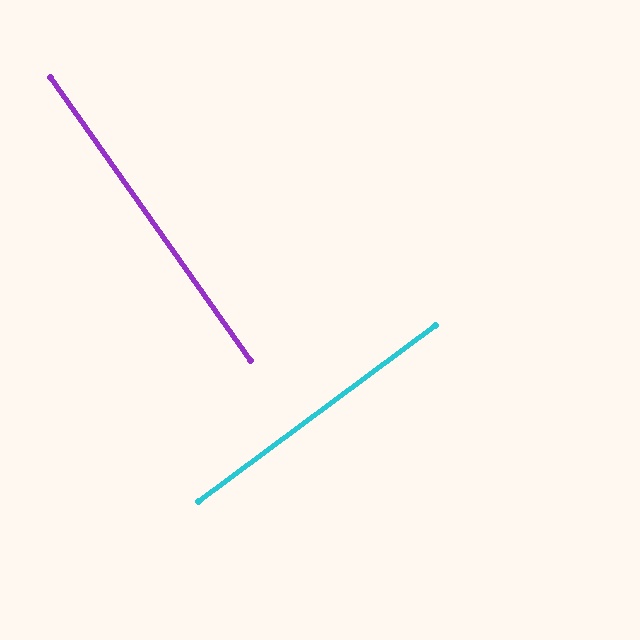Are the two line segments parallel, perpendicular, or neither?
Perpendicular — they meet at approximately 89°.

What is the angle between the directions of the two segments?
Approximately 89 degrees.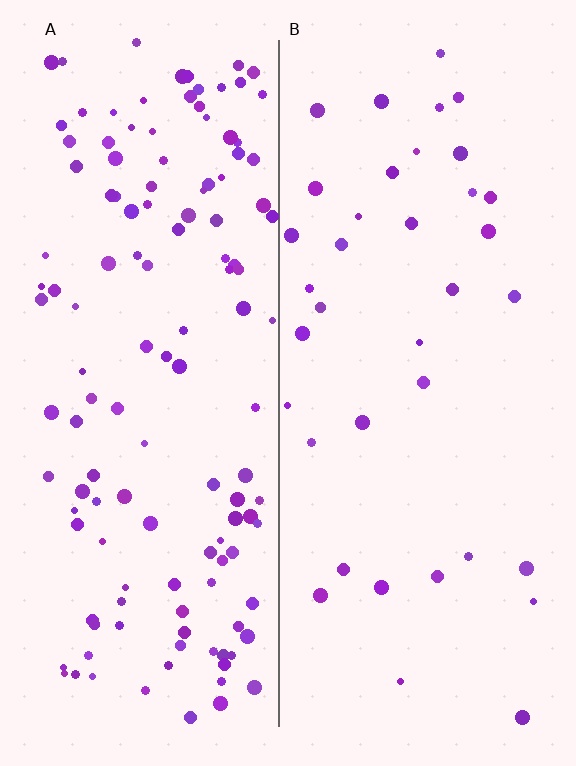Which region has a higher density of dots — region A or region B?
A (the left).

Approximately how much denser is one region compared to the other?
Approximately 3.5× — region A over region B.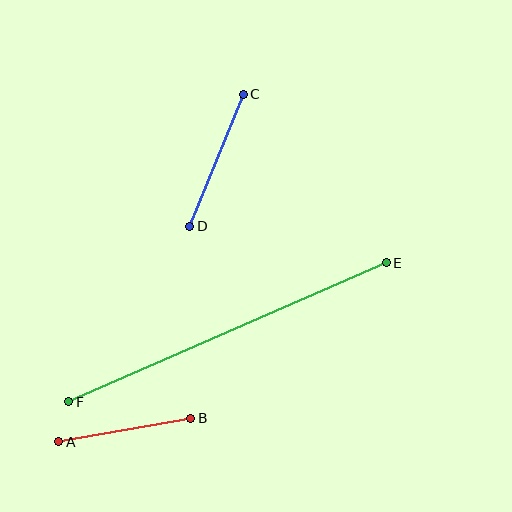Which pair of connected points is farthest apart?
Points E and F are farthest apart.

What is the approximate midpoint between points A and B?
The midpoint is at approximately (125, 430) pixels.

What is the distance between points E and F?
The distance is approximately 347 pixels.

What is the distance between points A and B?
The distance is approximately 135 pixels.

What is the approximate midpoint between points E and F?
The midpoint is at approximately (228, 332) pixels.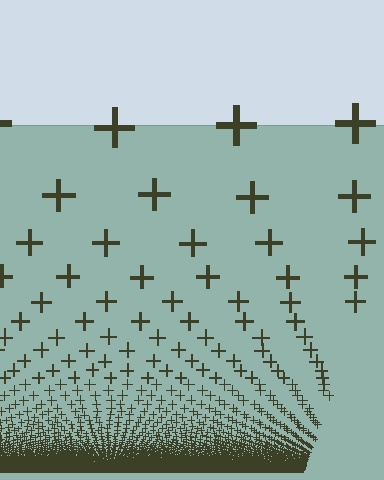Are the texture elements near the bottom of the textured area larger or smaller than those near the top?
Smaller. The gradient is inverted — elements near the bottom are smaller and denser.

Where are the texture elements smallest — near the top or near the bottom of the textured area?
Near the bottom.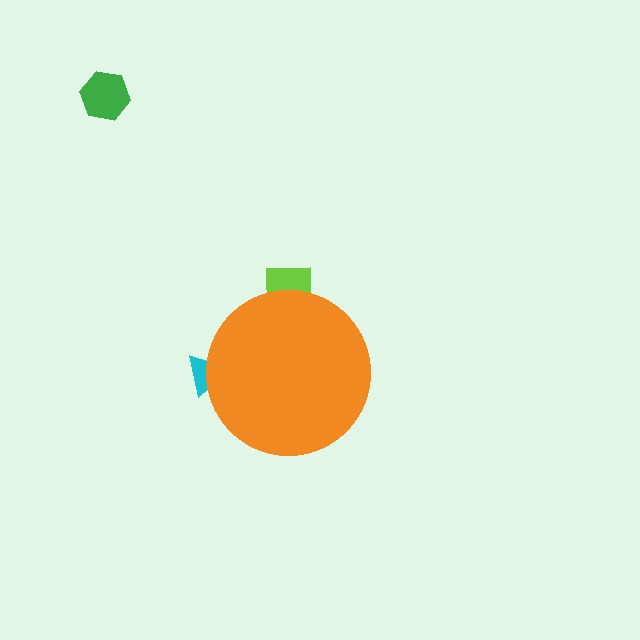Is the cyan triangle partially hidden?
Yes, the cyan triangle is partially hidden behind the orange circle.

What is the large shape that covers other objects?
An orange circle.